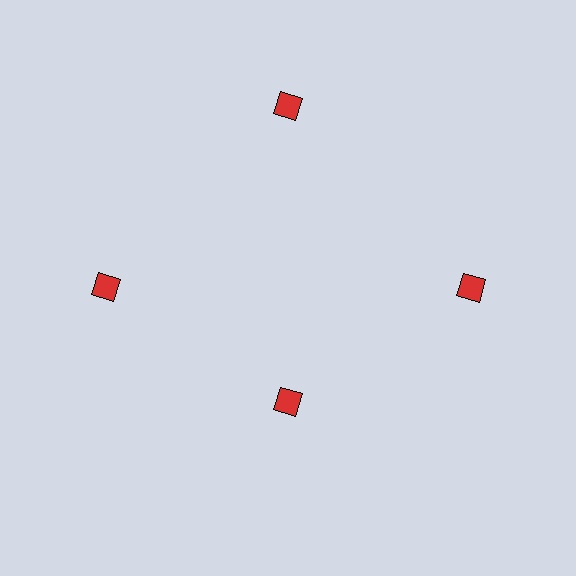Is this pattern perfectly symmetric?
No. The 4 red diamonds are arranged in a ring, but one element near the 6 o'clock position is pulled inward toward the center, breaking the 4-fold rotational symmetry.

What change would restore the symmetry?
The symmetry would be restored by moving it outward, back onto the ring so that all 4 diamonds sit at equal angles and equal distance from the center.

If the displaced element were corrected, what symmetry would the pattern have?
It would have 4-fold rotational symmetry — the pattern would map onto itself every 90 degrees.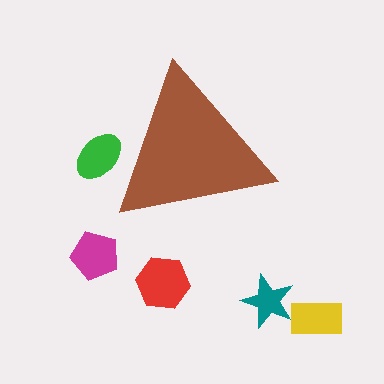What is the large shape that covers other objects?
A brown triangle.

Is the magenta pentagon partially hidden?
No, the magenta pentagon is fully visible.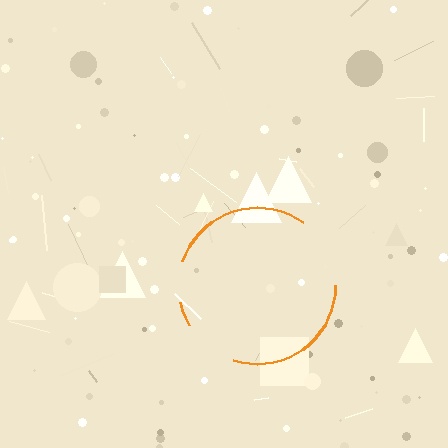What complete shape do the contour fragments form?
The contour fragments form a circle.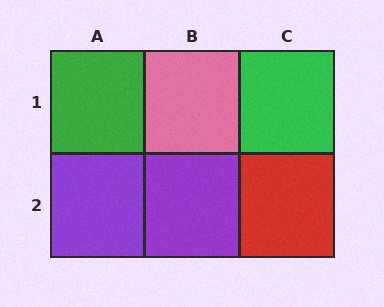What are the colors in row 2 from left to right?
Purple, purple, red.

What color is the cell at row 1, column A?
Green.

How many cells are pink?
1 cell is pink.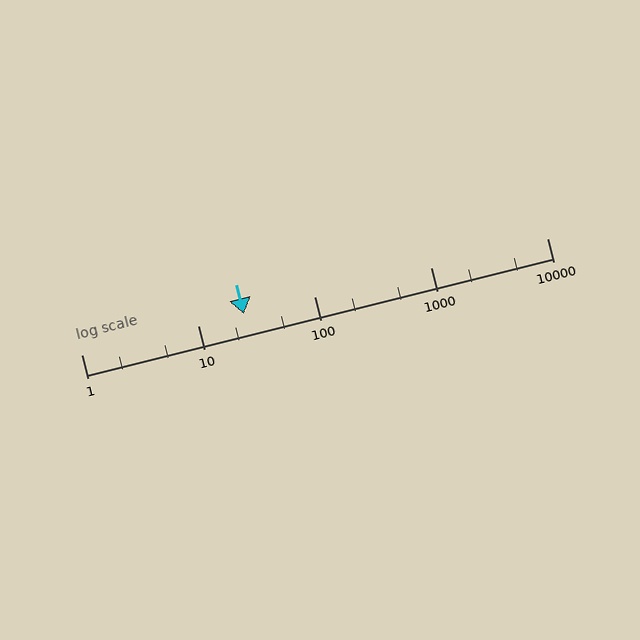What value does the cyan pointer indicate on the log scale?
The pointer indicates approximately 25.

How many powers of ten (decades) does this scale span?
The scale spans 4 decades, from 1 to 10000.